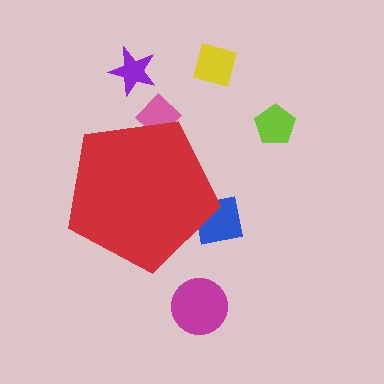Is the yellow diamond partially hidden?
No, the yellow diamond is fully visible.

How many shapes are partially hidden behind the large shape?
2 shapes are partially hidden.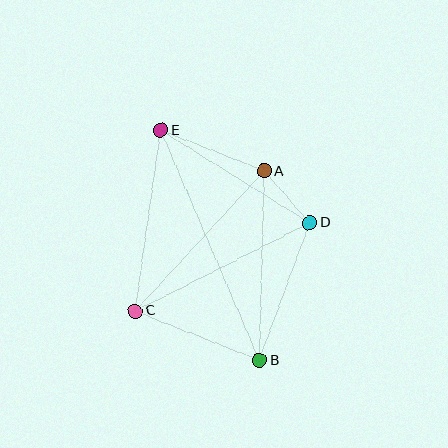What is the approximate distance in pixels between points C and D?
The distance between C and D is approximately 196 pixels.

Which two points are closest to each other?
Points A and D are closest to each other.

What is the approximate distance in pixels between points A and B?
The distance between A and B is approximately 190 pixels.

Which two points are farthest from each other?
Points B and E are farthest from each other.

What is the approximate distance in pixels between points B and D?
The distance between B and D is approximately 147 pixels.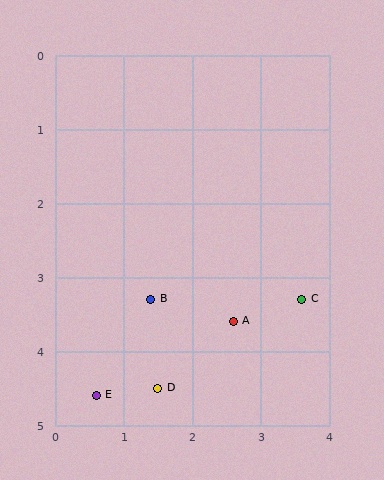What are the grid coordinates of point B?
Point B is at approximately (1.4, 3.3).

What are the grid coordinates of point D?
Point D is at approximately (1.5, 4.5).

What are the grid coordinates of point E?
Point E is at approximately (0.6, 4.6).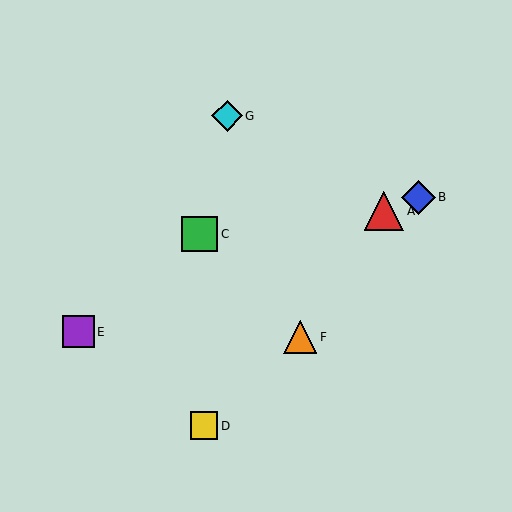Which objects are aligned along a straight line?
Objects A, B, E are aligned along a straight line.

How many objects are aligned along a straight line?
3 objects (A, B, E) are aligned along a straight line.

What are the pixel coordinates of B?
Object B is at (418, 197).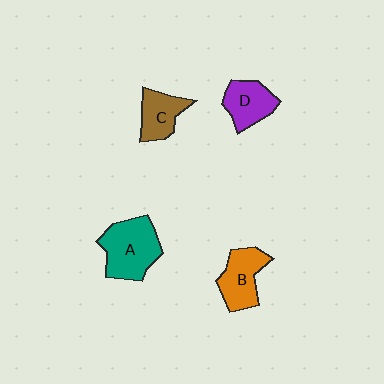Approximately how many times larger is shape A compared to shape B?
Approximately 1.3 times.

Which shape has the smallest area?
Shape C (brown).